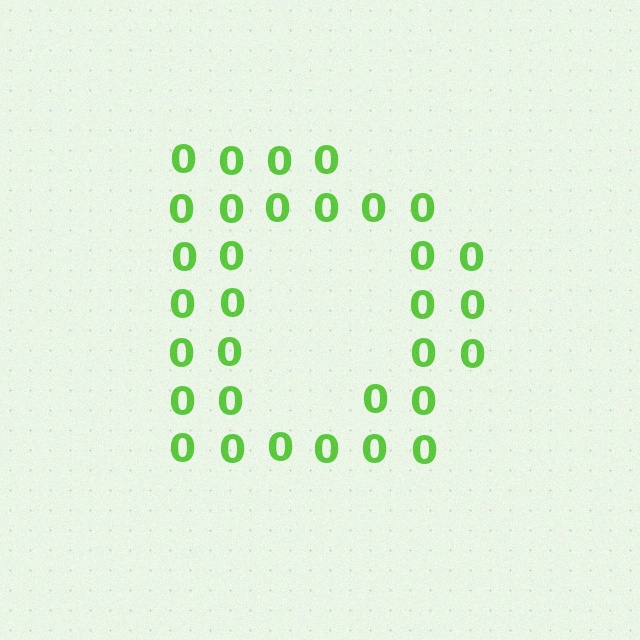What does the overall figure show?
The overall figure shows the letter D.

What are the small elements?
The small elements are digit 0's.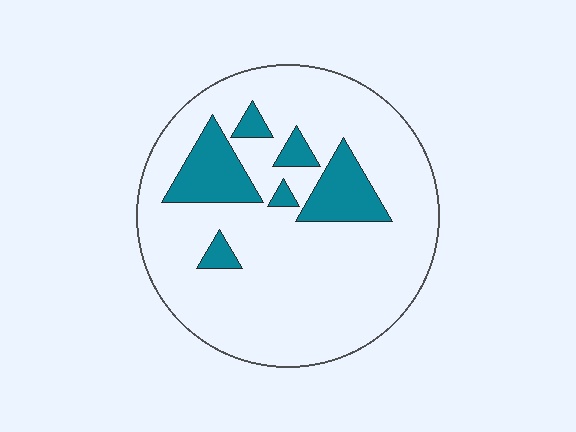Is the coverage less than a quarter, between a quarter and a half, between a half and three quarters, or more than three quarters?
Less than a quarter.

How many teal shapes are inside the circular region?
6.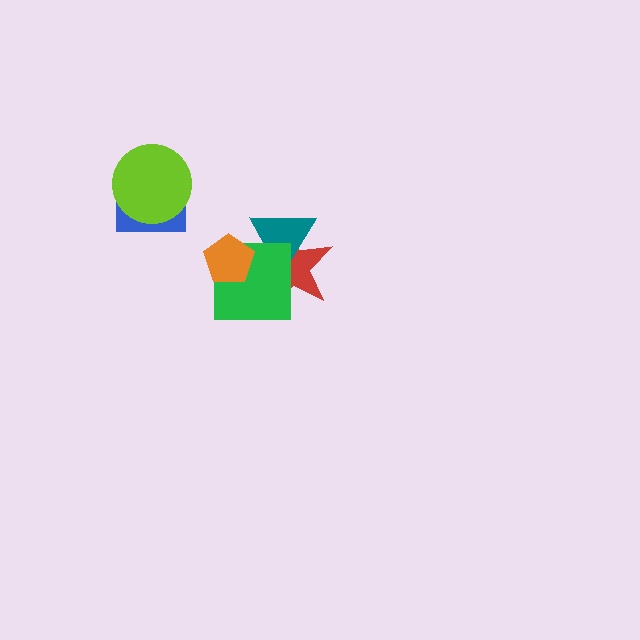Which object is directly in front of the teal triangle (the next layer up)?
The green square is directly in front of the teal triangle.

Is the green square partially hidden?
Yes, it is partially covered by another shape.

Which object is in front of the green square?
The orange pentagon is in front of the green square.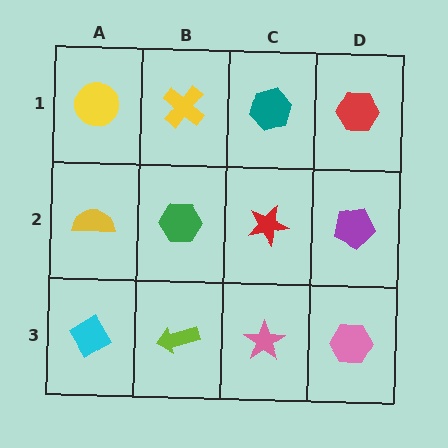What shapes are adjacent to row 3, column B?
A green hexagon (row 2, column B), a cyan diamond (row 3, column A), a pink star (row 3, column C).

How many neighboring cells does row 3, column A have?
2.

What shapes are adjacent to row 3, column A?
A yellow semicircle (row 2, column A), a lime arrow (row 3, column B).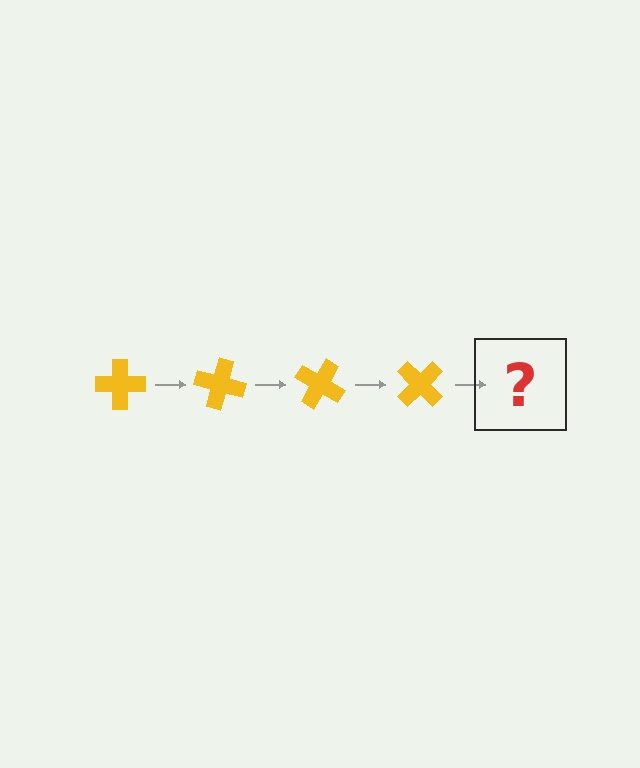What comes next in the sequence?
The next element should be a yellow cross rotated 60 degrees.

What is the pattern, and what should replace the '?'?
The pattern is that the cross rotates 15 degrees each step. The '?' should be a yellow cross rotated 60 degrees.